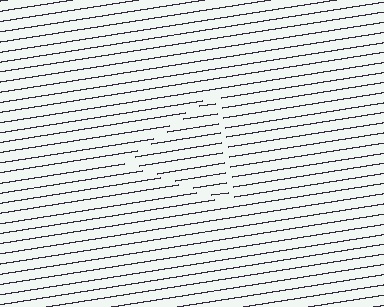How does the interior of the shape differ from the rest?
The interior of the shape contains the same grating, shifted by half a period — the contour is defined by the phase discontinuity where line-ends from the inner and outer gratings abut.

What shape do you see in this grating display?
An illusory triangle. The interior of the shape contains the same grating, shifted by half a period — the contour is defined by the phase discontinuity where line-ends from the inner and outer gratings abut.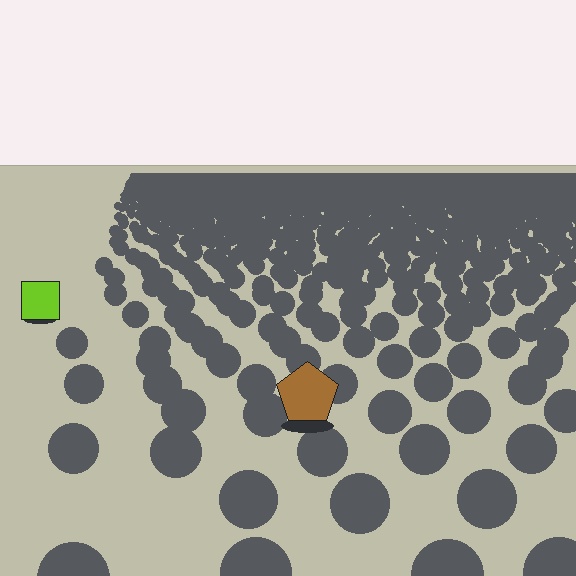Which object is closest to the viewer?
The brown pentagon is closest. The texture marks near it are larger and more spread out.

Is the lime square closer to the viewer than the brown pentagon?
No. The brown pentagon is closer — you can tell from the texture gradient: the ground texture is coarser near it.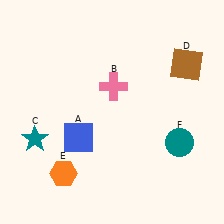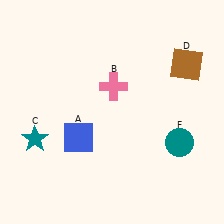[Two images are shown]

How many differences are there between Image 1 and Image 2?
There is 1 difference between the two images.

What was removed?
The orange hexagon (E) was removed in Image 2.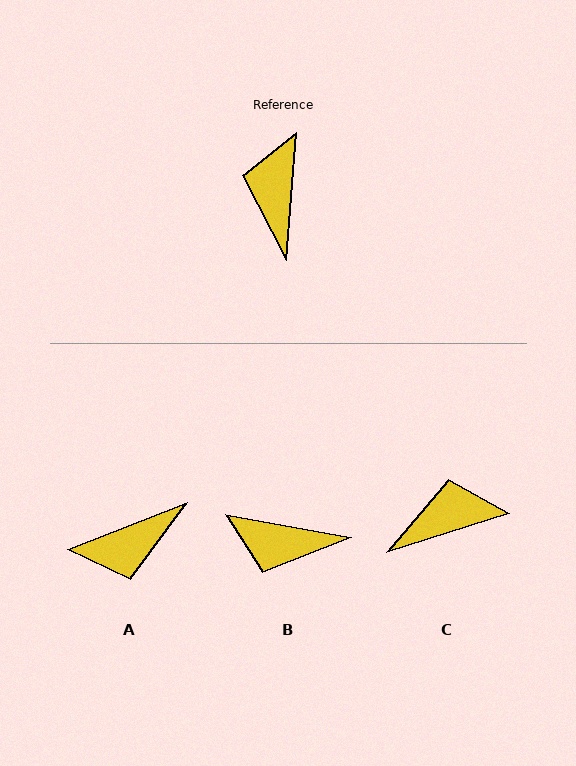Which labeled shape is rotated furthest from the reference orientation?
A, about 116 degrees away.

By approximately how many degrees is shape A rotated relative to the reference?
Approximately 116 degrees counter-clockwise.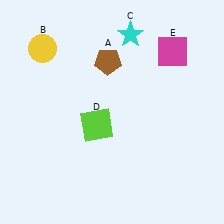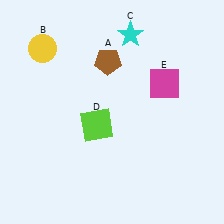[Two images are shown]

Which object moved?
The magenta square (E) moved down.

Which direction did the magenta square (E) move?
The magenta square (E) moved down.